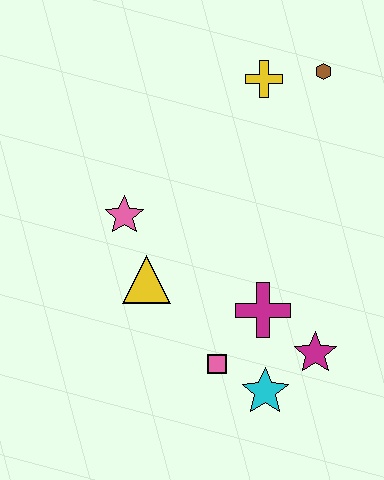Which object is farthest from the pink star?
The brown hexagon is farthest from the pink star.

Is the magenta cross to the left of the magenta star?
Yes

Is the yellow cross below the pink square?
No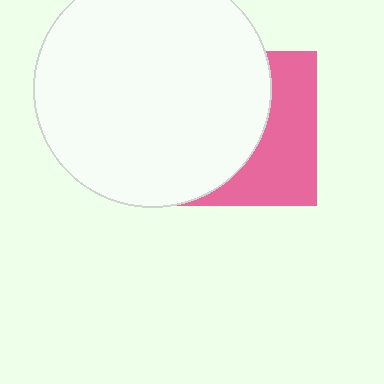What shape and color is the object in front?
The object in front is a white circle.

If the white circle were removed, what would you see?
You would see the complete pink square.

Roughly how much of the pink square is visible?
A small part of it is visible (roughly 41%).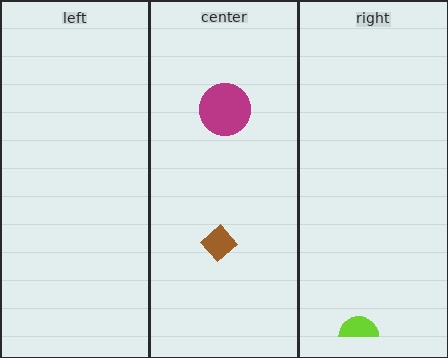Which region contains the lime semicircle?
The right region.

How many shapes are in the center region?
2.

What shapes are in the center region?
The magenta circle, the brown diamond.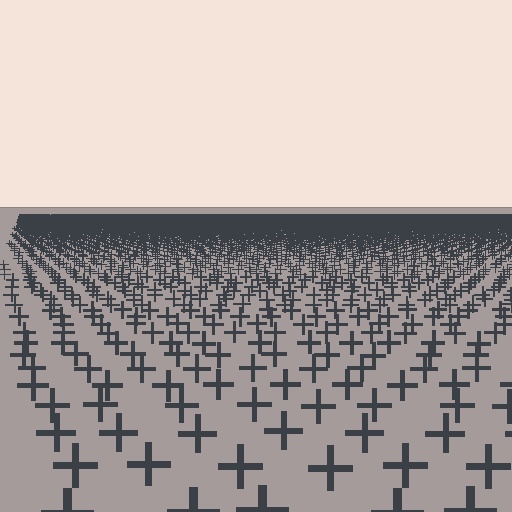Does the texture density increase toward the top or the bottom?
Density increases toward the top.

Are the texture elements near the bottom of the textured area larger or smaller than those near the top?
Larger. Near the bottom, elements are closer to the viewer and appear at a bigger on-screen size.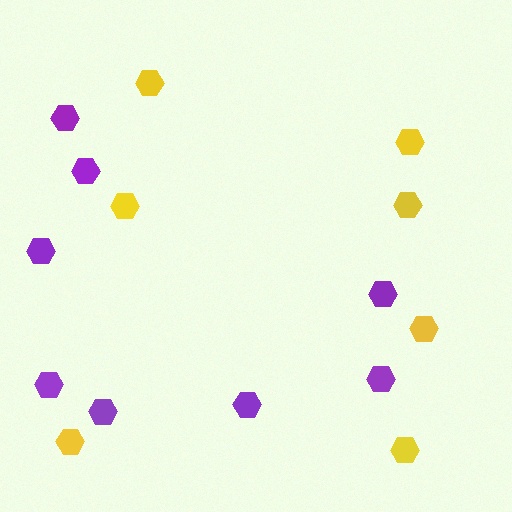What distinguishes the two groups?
There are 2 groups: one group of purple hexagons (8) and one group of yellow hexagons (7).